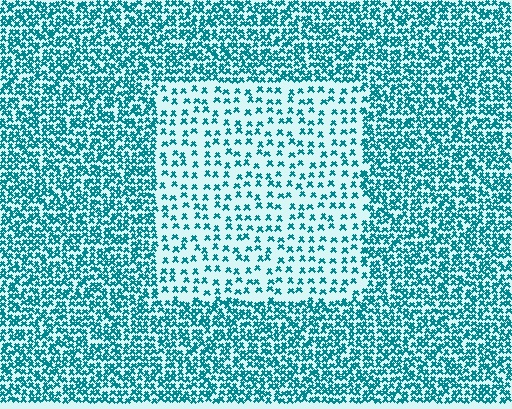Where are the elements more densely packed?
The elements are more densely packed outside the rectangle boundary.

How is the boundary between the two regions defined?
The boundary is defined by a change in element density (approximately 2.4x ratio). All elements are the same color, size, and shape.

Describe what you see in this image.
The image contains small teal elements arranged at two different densities. A rectangle-shaped region is visible where the elements are less densely packed than the surrounding area.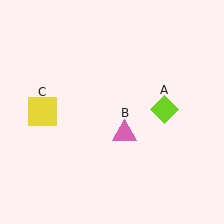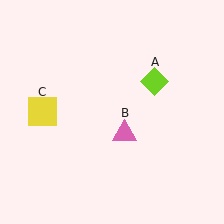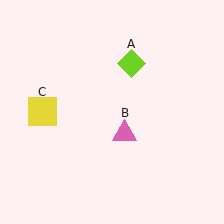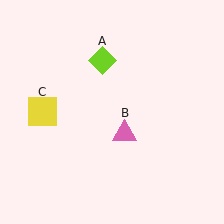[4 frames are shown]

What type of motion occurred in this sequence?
The lime diamond (object A) rotated counterclockwise around the center of the scene.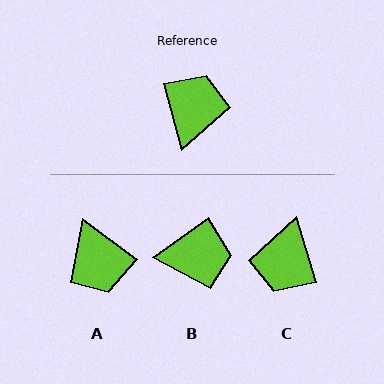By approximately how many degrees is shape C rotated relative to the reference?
Approximately 178 degrees clockwise.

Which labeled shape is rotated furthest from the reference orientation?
C, about 178 degrees away.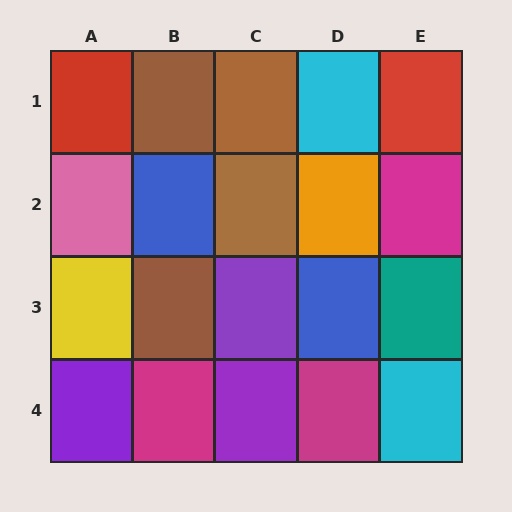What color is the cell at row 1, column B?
Brown.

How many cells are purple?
3 cells are purple.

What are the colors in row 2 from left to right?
Pink, blue, brown, orange, magenta.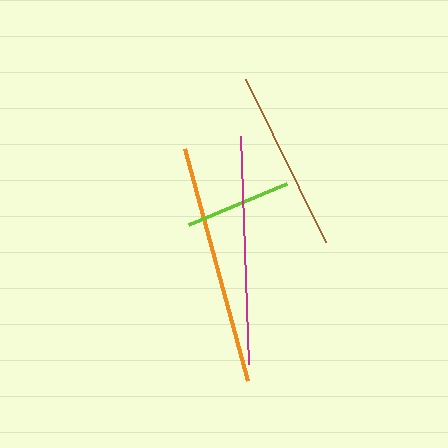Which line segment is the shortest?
The lime line is the shortest at approximately 106 pixels.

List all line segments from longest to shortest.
From longest to shortest: orange, magenta, brown, lime.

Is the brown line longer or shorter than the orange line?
The orange line is longer than the brown line.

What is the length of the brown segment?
The brown segment is approximately 181 pixels long.